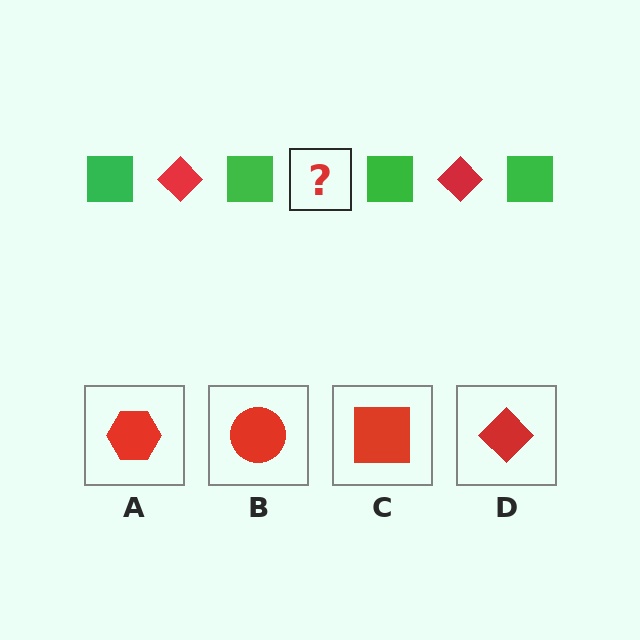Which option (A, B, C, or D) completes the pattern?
D.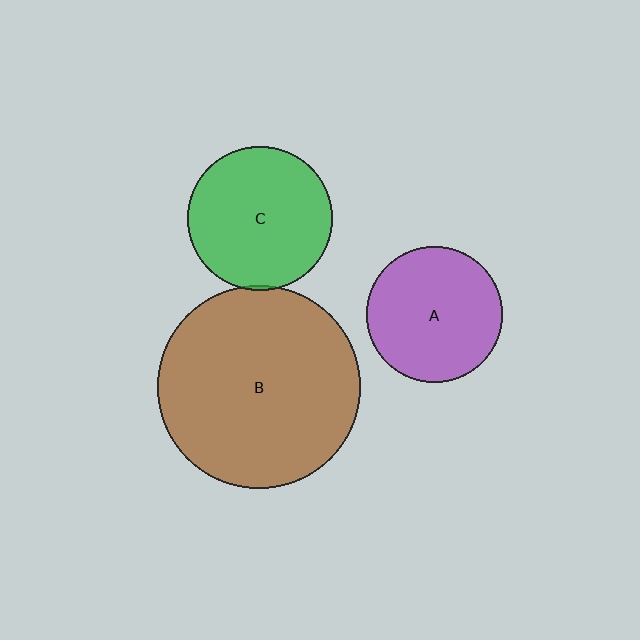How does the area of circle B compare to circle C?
Approximately 2.0 times.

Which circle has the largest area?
Circle B (brown).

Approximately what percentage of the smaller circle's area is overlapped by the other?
Approximately 5%.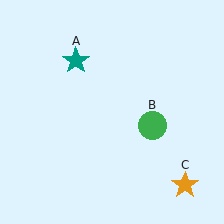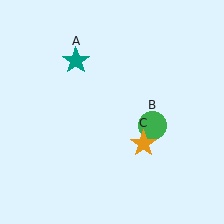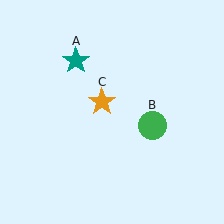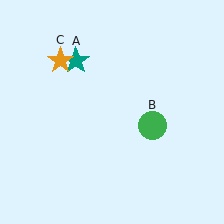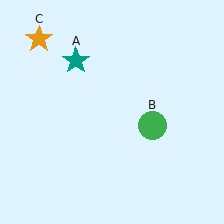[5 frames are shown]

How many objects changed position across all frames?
1 object changed position: orange star (object C).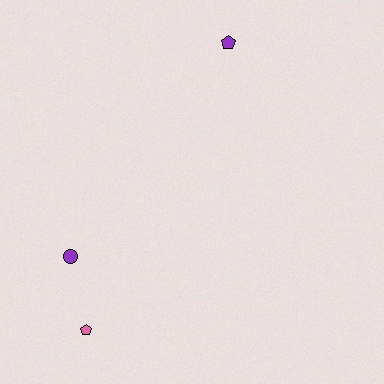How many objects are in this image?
There are 3 objects.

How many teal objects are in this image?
There are no teal objects.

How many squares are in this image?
There are no squares.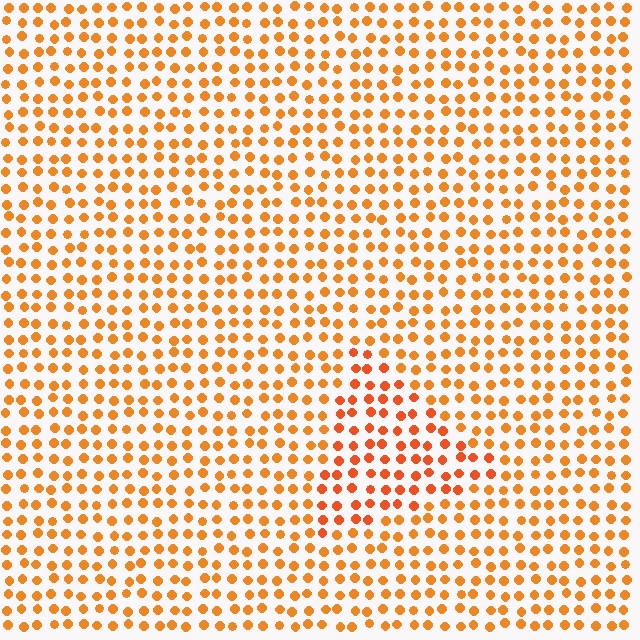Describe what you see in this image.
The image is filled with small orange elements in a uniform arrangement. A triangle-shaped region is visible where the elements are tinted to a slightly different hue, forming a subtle color boundary.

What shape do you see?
I see a triangle.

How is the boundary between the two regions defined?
The boundary is defined purely by a slight shift in hue (about 16 degrees). Spacing, size, and orientation are identical on both sides.